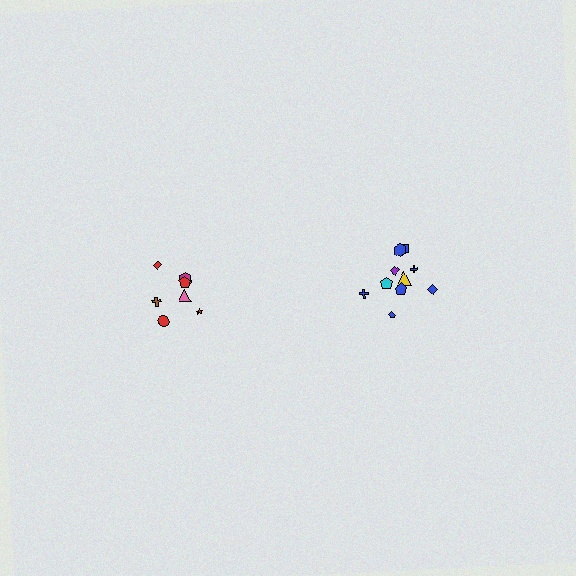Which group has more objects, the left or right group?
The right group.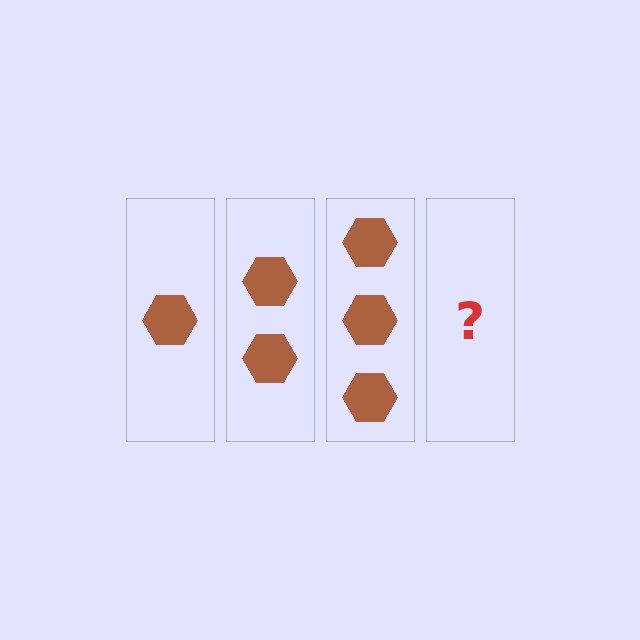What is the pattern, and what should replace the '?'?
The pattern is that each step adds one more hexagon. The '?' should be 4 hexagons.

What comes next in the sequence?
The next element should be 4 hexagons.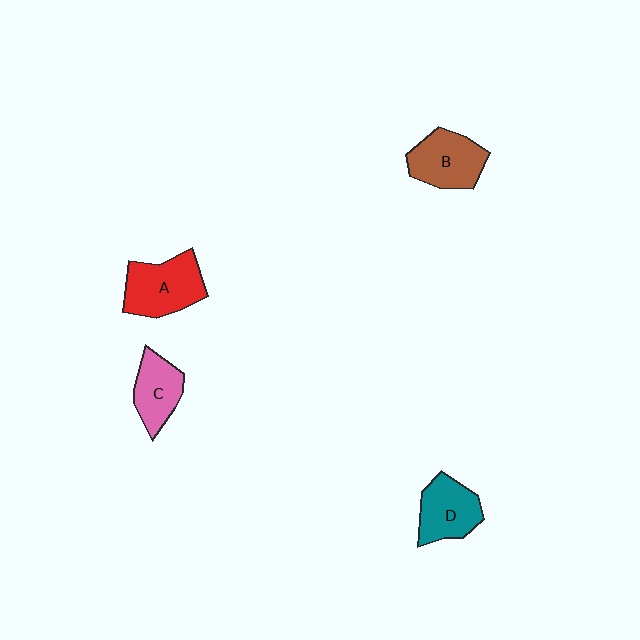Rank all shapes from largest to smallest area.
From largest to smallest: A (red), B (brown), D (teal), C (pink).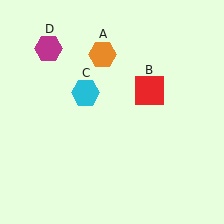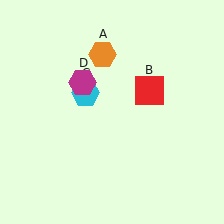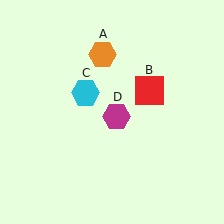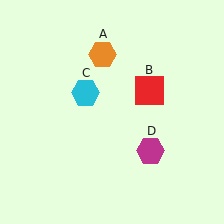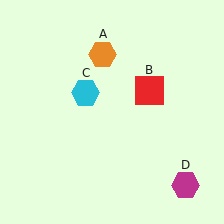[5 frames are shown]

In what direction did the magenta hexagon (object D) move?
The magenta hexagon (object D) moved down and to the right.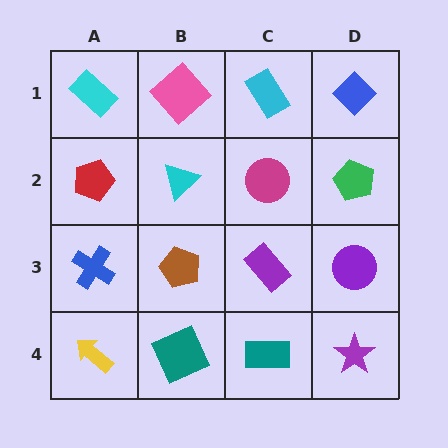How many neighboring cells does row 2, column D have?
3.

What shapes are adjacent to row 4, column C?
A purple rectangle (row 3, column C), a teal square (row 4, column B), a purple star (row 4, column D).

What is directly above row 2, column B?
A pink diamond.